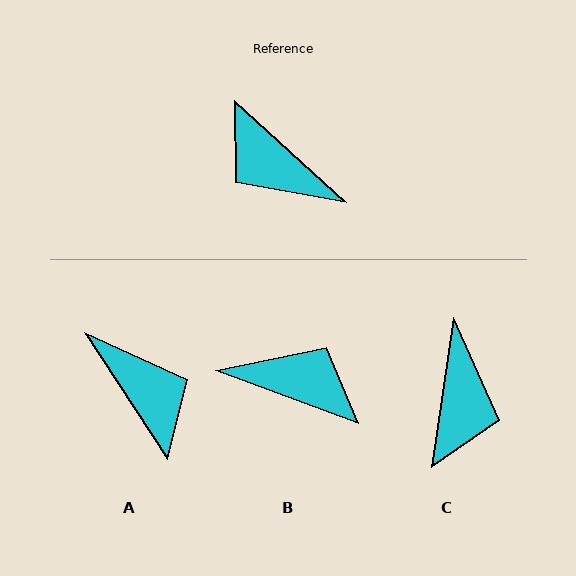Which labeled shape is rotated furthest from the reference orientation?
A, about 165 degrees away.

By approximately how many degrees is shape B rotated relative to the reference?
Approximately 158 degrees clockwise.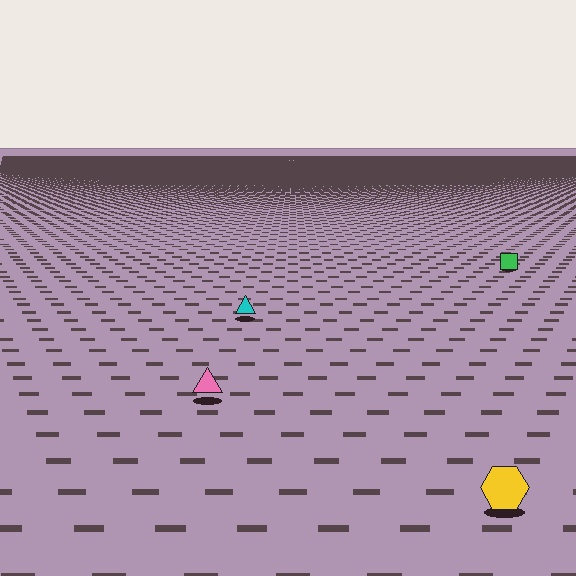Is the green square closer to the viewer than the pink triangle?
No. The pink triangle is closer — you can tell from the texture gradient: the ground texture is coarser near it.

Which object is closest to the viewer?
The yellow hexagon is closest. The texture marks near it are larger and more spread out.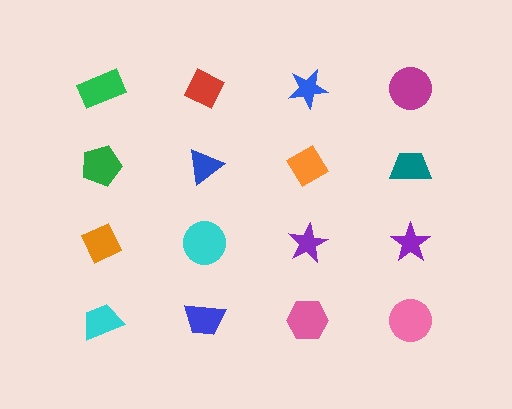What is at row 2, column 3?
An orange diamond.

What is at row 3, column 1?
An orange diamond.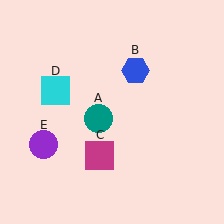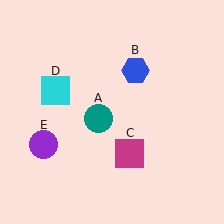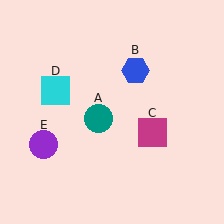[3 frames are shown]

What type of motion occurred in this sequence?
The magenta square (object C) rotated counterclockwise around the center of the scene.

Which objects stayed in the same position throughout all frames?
Teal circle (object A) and blue hexagon (object B) and cyan square (object D) and purple circle (object E) remained stationary.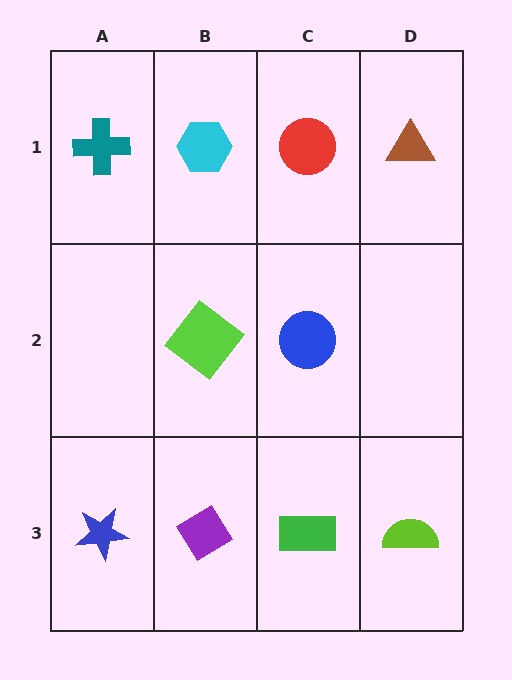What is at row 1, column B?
A cyan hexagon.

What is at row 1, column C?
A red circle.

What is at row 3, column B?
A purple diamond.